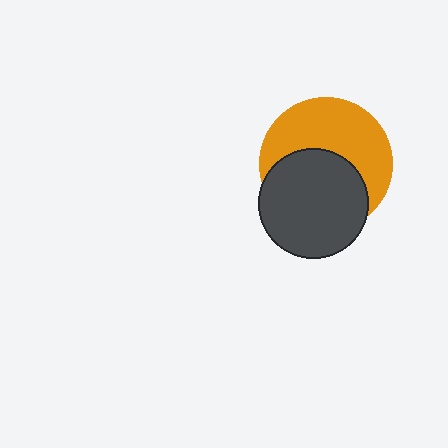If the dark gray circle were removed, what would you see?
You would see the complete orange circle.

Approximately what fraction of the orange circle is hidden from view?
Roughly 48% of the orange circle is hidden behind the dark gray circle.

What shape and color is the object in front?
The object in front is a dark gray circle.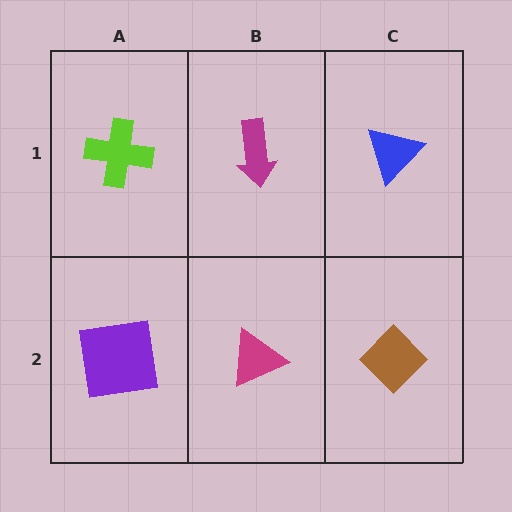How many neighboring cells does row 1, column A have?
2.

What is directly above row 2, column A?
A lime cross.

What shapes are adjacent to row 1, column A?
A purple square (row 2, column A), a magenta arrow (row 1, column B).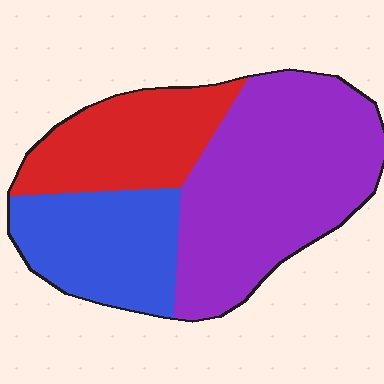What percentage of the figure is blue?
Blue takes up between a quarter and a half of the figure.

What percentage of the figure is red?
Red takes up about one quarter (1/4) of the figure.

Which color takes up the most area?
Purple, at roughly 50%.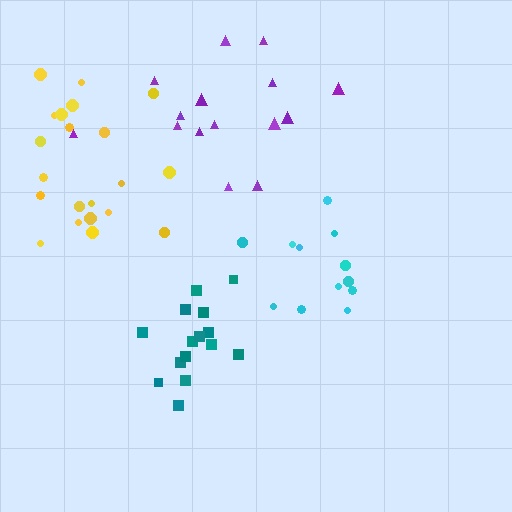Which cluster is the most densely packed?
Teal.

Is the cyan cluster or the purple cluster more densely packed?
Purple.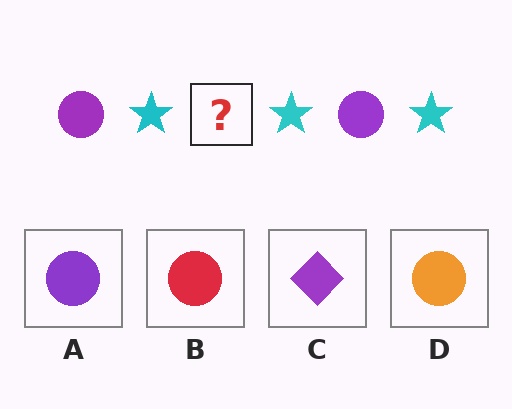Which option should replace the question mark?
Option A.